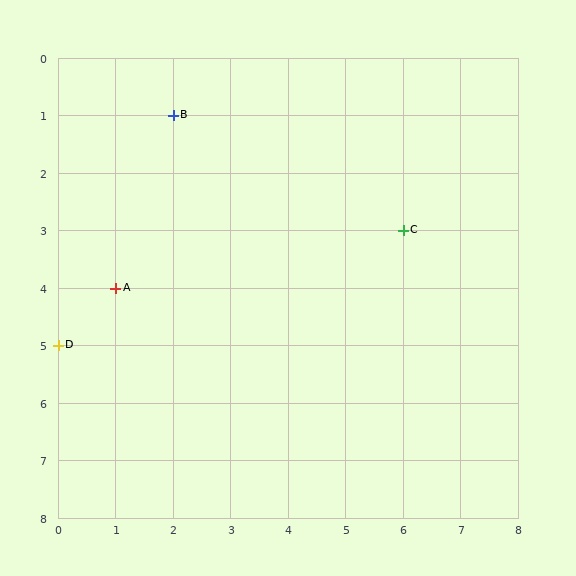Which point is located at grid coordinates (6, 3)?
Point C is at (6, 3).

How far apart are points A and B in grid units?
Points A and B are 1 column and 3 rows apart (about 3.2 grid units diagonally).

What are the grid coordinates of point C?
Point C is at grid coordinates (6, 3).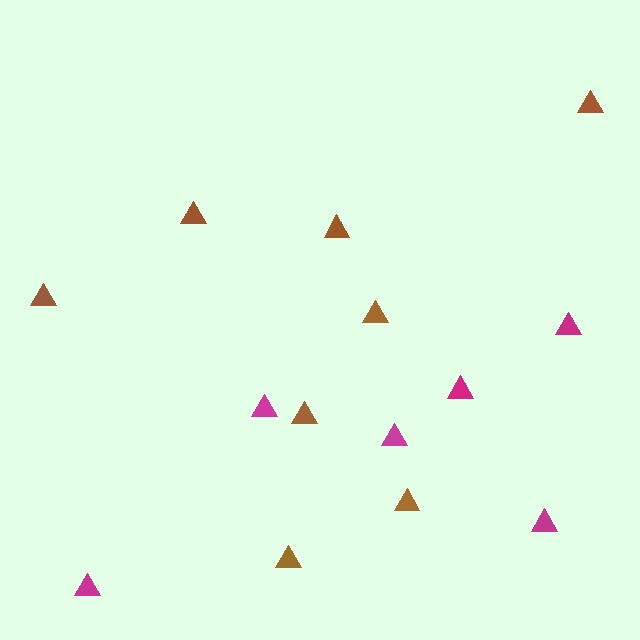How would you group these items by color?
There are 2 groups: one group of magenta triangles (6) and one group of brown triangles (8).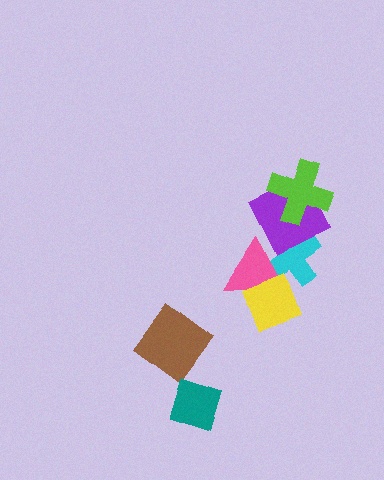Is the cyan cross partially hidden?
Yes, it is partially covered by another shape.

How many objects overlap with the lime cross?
1 object overlaps with the lime cross.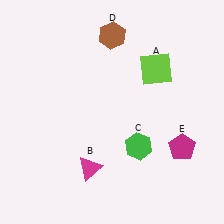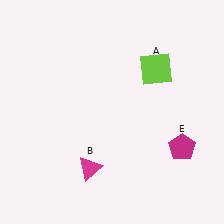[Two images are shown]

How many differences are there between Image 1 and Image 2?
There are 2 differences between the two images.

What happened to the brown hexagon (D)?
The brown hexagon (D) was removed in Image 2. It was in the top-right area of Image 1.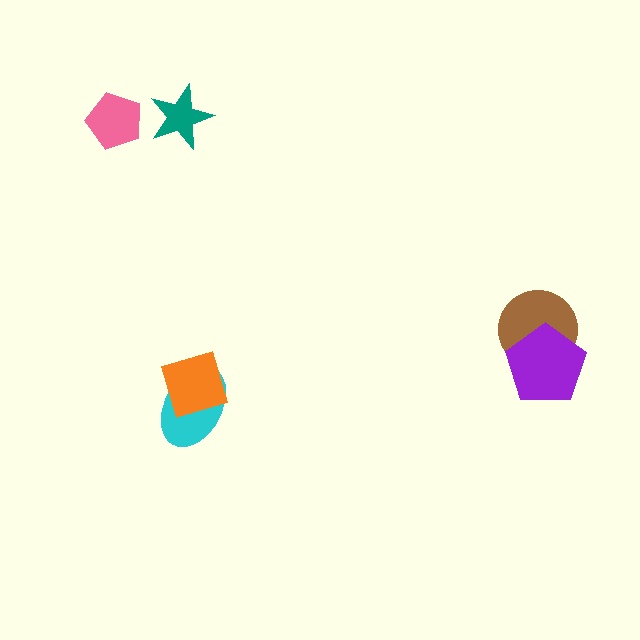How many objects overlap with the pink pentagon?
0 objects overlap with the pink pentagon.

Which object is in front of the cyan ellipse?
The orange diamond is in front of the cyan ellipse.